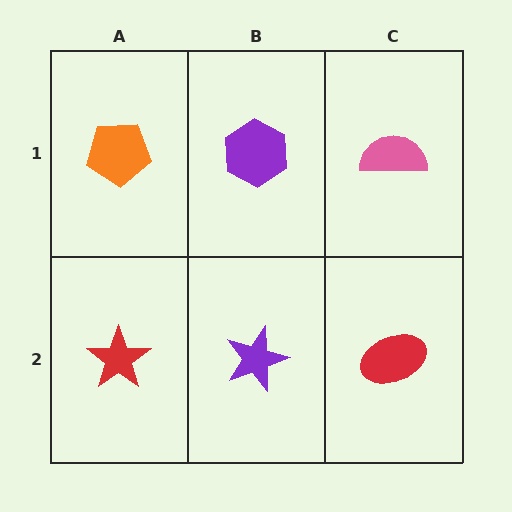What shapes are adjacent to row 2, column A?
An orange pentagon (row 1, column A), a purple star (row 2, column B).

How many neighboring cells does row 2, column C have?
2.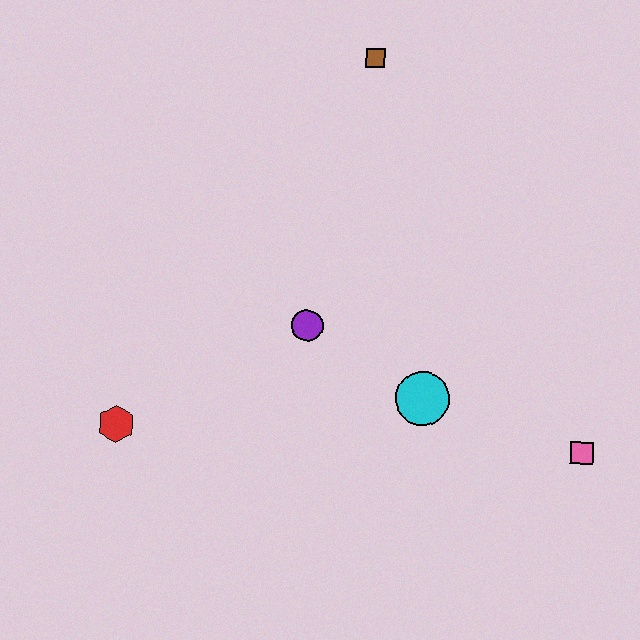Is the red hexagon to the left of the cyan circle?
Yes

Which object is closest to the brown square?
The purple circle is closest to the brown square.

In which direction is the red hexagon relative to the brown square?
The red hexagon is below the brown square.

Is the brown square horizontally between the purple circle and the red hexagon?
No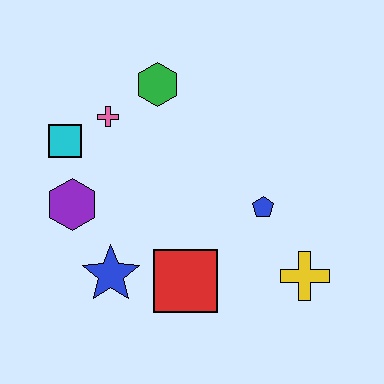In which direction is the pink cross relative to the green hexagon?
The pink cross is to the left of the green hexagon.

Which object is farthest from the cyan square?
The yellow cross is farthest from the cyan square.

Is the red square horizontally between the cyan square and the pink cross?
No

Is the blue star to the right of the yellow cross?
No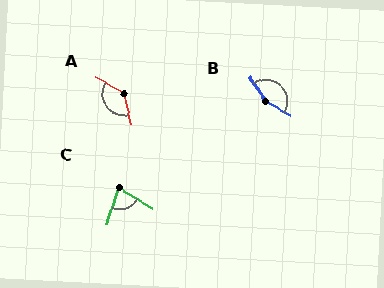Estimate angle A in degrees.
Approximately 131 degrees.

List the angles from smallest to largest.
C (75°), A (131°), B (155°).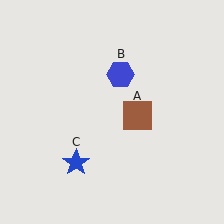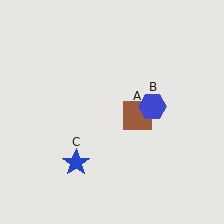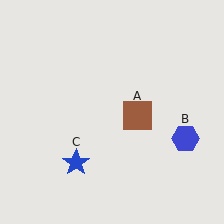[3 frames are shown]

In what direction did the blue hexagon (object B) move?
The blue hexagon (object B) moved down and to the right.